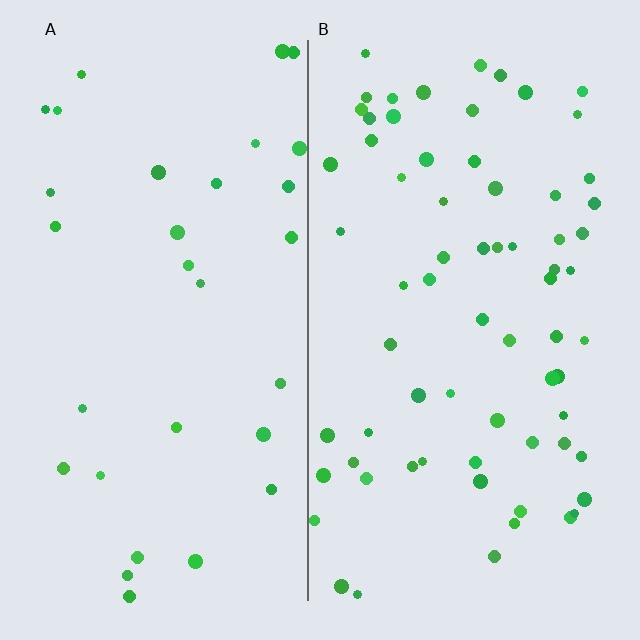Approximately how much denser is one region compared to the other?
Approximately 2.3× — region B over region A.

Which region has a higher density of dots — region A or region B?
B (the right).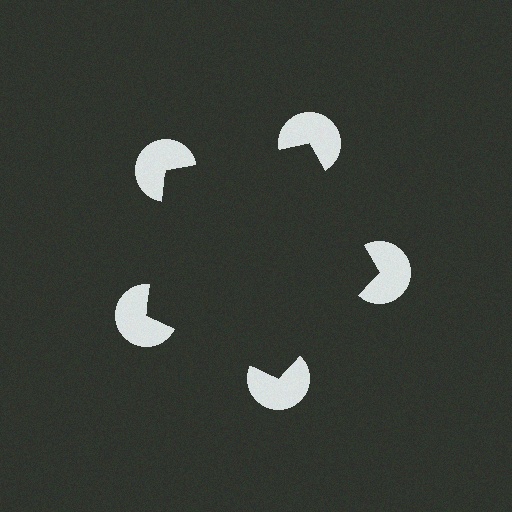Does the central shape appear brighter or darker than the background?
It typically appears slightly darker than the background, even though no actual brightness change is drawn.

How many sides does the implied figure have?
5 sides.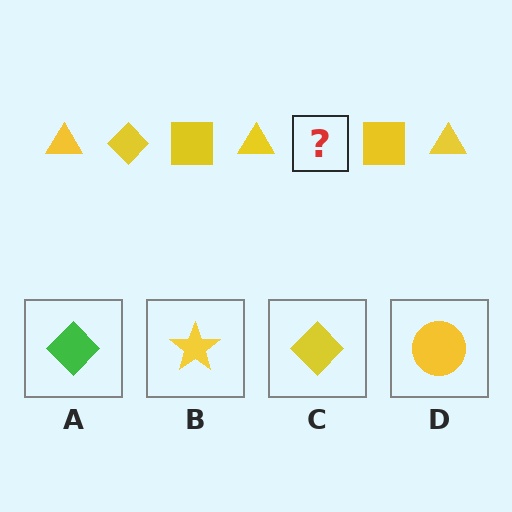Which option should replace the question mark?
Option C.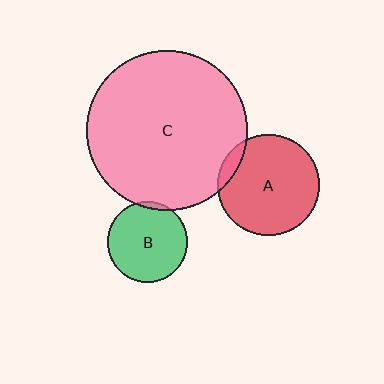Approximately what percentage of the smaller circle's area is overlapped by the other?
Approximately 10%.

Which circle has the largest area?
Circle C (pink).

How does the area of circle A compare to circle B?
Approximately 1.6 times.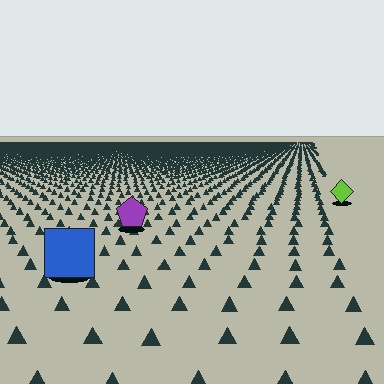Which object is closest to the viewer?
The blue square is closest. The texture marks near it are larger and more spread out.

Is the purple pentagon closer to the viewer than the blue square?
No. The blue square is closer — you can tell from the texture gradient: the ground texture is coarser near it.